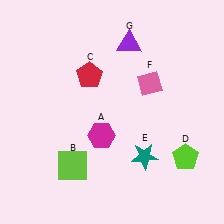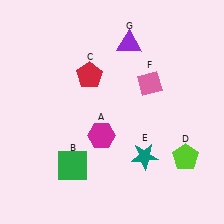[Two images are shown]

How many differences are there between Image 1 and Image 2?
There is 1 difference between the two images.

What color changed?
The square (B) changed from lime in Image 1 to green in Image 2.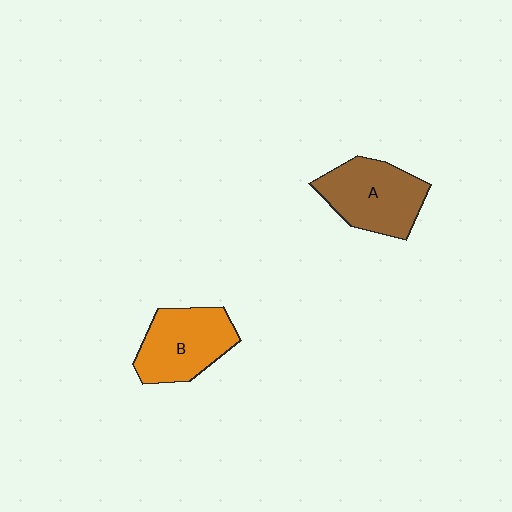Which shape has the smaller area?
Shape B (orange).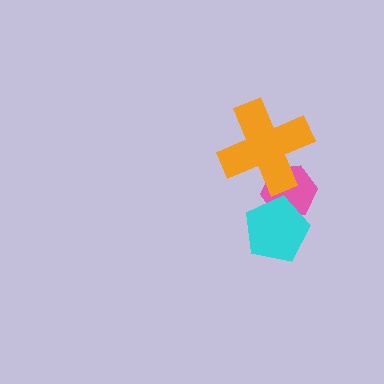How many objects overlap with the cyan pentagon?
1 object overlaps with the cyan pentagon.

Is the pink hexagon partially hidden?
Yes, it is partially covered by another shape.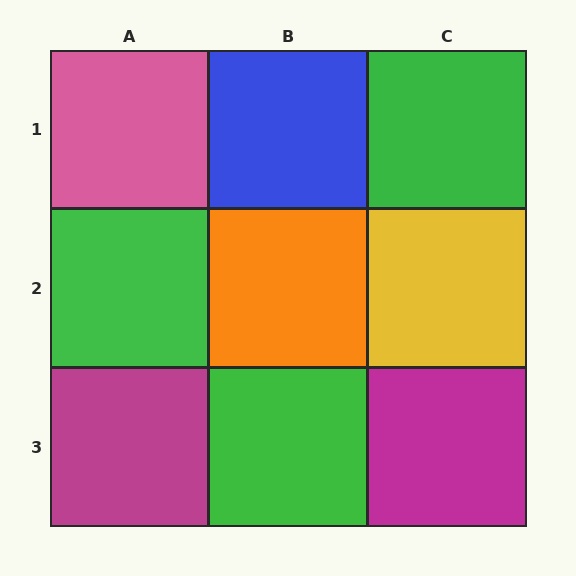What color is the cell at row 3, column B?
Green.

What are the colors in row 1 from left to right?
Pink, blue, green.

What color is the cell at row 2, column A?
Green.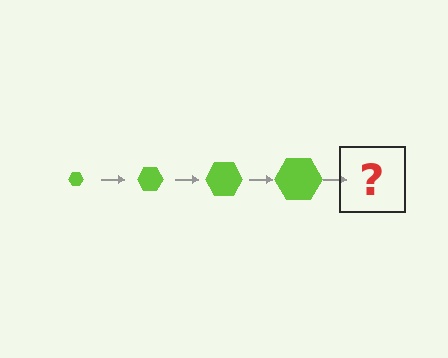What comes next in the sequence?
The next element should be a lime hexagon, larger than the previous one.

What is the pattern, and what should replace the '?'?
The pattern is that the hexagon gets progressively larger each step. The '?' should be a lime hexagon, larger than the previous one.